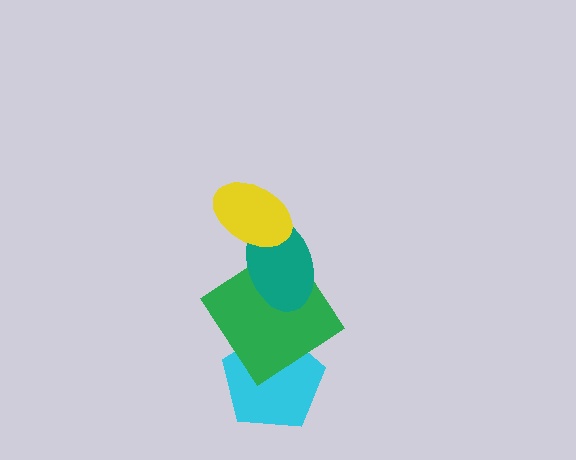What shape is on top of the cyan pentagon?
The green diamond is on top of the cyan pentagon.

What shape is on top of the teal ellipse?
The yellow ellipse is on top of the teal ellipse.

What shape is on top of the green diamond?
The teal ellipse is on top of the green diamond.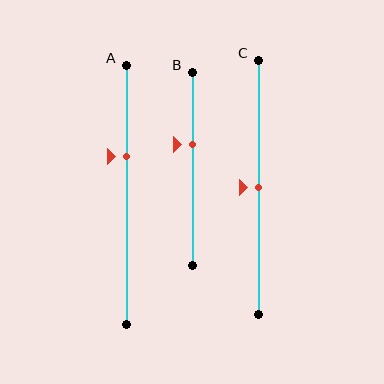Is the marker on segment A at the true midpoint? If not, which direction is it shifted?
No, the marker on segment A is shifted upward by about 15% of the segment length.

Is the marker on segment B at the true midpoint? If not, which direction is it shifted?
No, the marker on segment B is shifted upward by about 13% of the segment length.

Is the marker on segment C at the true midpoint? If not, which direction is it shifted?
Yes, the marker on segment C is at the true midpoint.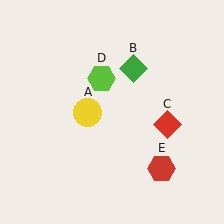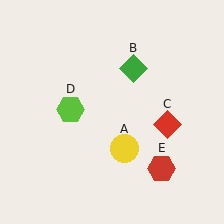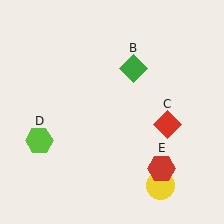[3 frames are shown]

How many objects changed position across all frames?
2 objects changed position: yellow circle (object A), lime hexagon (object D).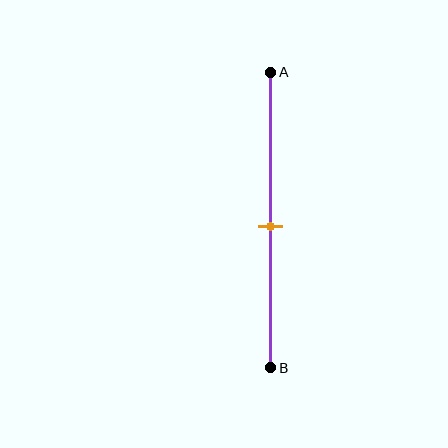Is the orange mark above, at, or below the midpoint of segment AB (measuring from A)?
The orange mark is approximately at the midpoint of segment AB.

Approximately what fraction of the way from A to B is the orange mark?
The orange mark is approximately 50% of the way from A to B.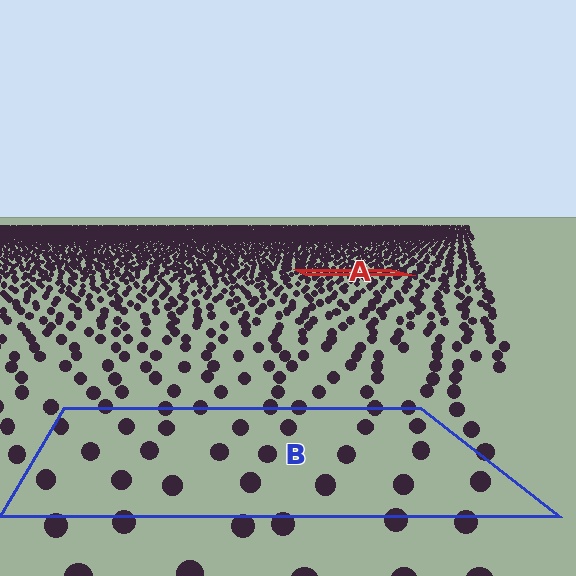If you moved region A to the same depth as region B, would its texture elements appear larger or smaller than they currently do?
They would appear larger. At a closer depth, the same texture elements are projected at a bigger on-screen size.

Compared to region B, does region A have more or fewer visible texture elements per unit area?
Region A has more texture elements per unit area — they are packed more densely because it is farther away.